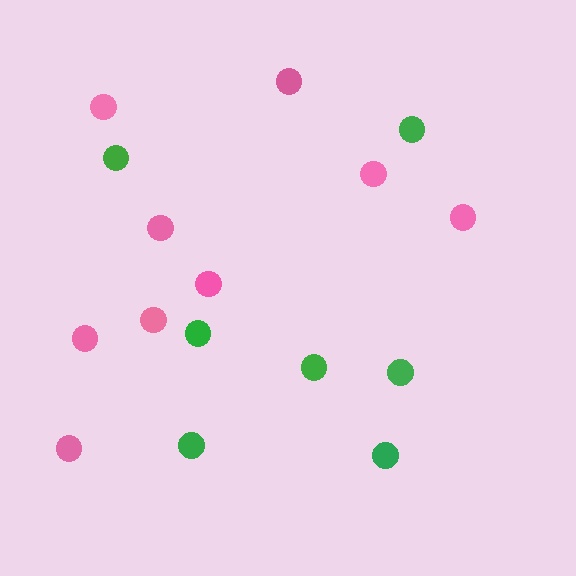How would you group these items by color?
There are 2 groups: one group of pink circles (9) and one group of green circles (7).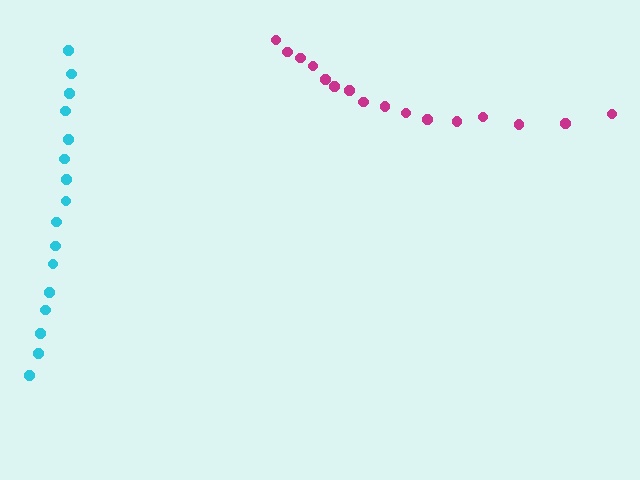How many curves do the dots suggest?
There are 2 distinct paths.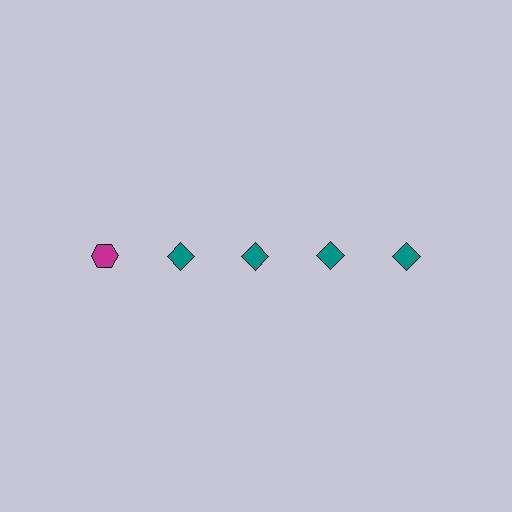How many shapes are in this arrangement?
There are 5 shapes arranged in a grid pattern.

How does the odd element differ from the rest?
It differs in both color (magenta instead of teal) and shape (hexagon instead of diamond).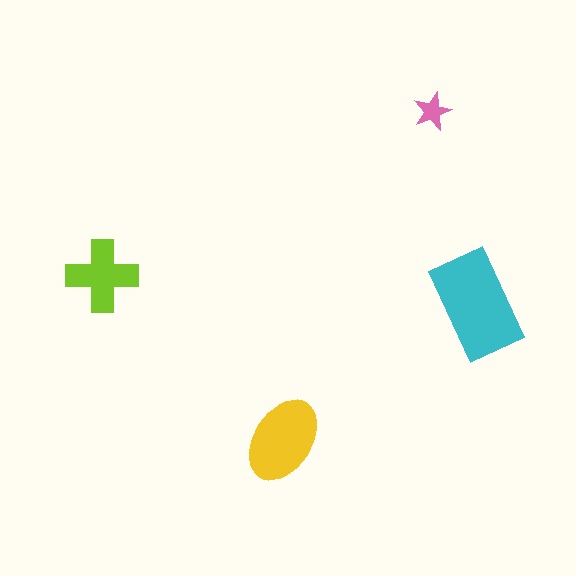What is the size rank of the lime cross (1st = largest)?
3rd.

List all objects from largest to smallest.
The cyan rectangle, the yellow ellipse, the lime cross, the pink star.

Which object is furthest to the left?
The lime cross is leftmost.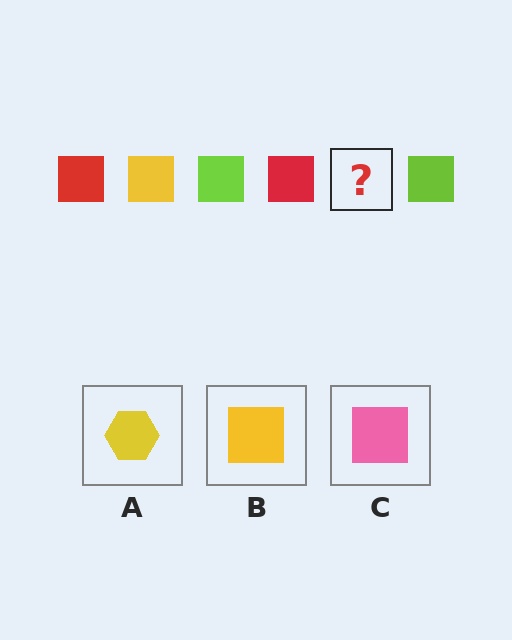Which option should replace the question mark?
Option B.